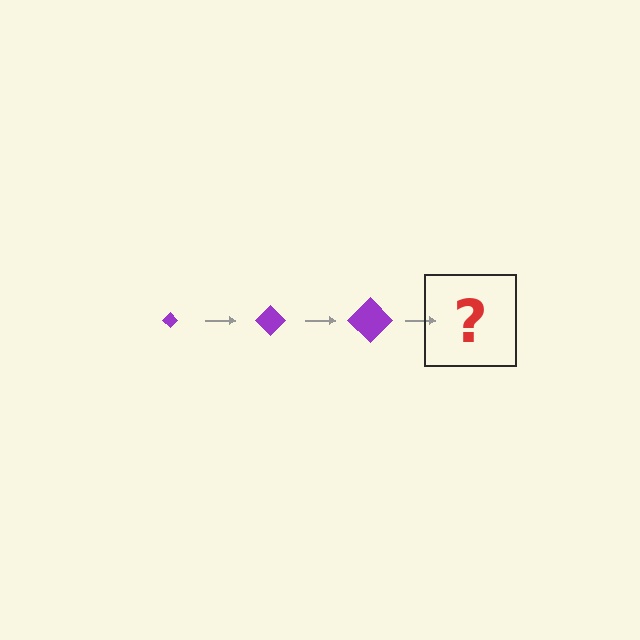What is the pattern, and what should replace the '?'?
The pattern is that the diamond gets progressively larger each step. The '?' should be a purple diamond, larger than the previous one.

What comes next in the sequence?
The next element should be a purple diamond, larger than the previous one.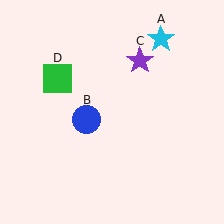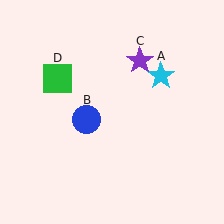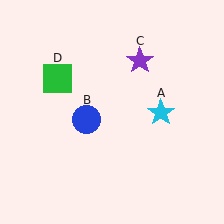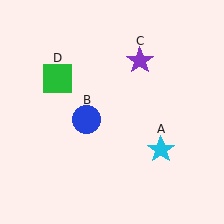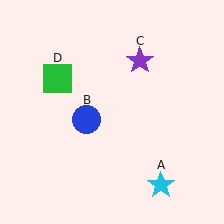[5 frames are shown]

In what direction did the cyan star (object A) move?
The cyan star (object A) moved down.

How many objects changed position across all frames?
1 object changed position: cyan star (object A).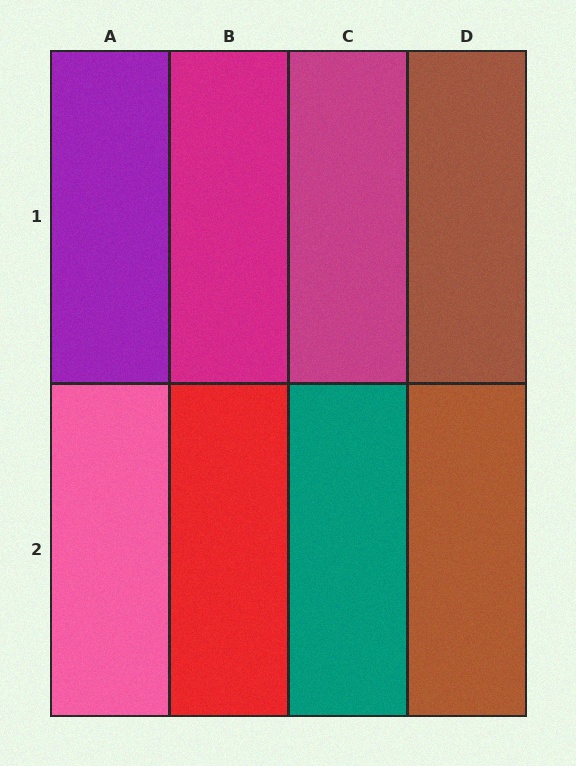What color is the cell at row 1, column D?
Brown.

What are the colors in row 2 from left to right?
Pink, red, teal, brown.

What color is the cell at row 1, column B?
Magenta.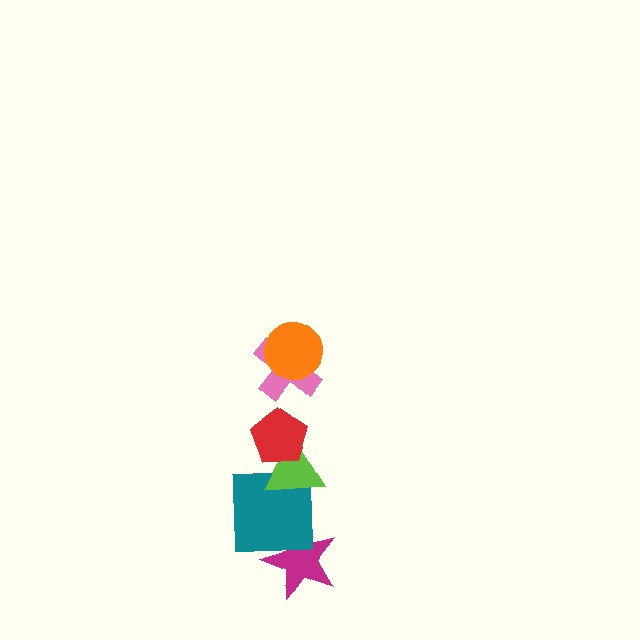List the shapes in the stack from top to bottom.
From top to bottom: the orange circle, the pink cross, the red pentagon, the lime triangle, the teal square, the magenta star.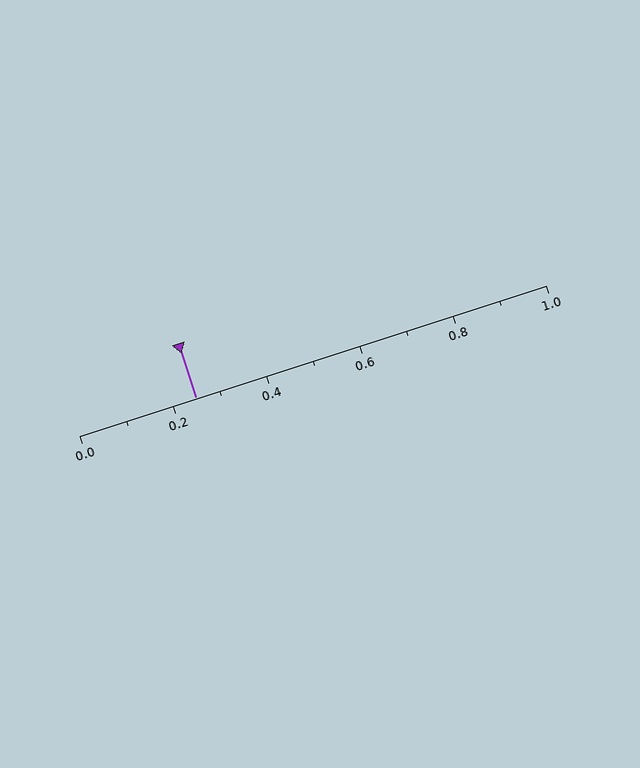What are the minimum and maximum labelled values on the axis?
The axis runs from 0.0 to 1.0.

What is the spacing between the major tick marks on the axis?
The major ticks are spaced 0.2 apart.